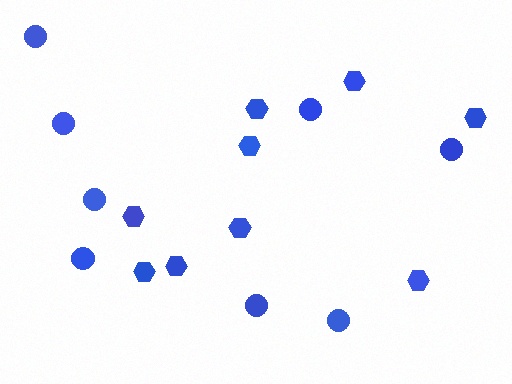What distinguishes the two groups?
There are 2 groups: one group of hexagons (9) and one group of circles (8).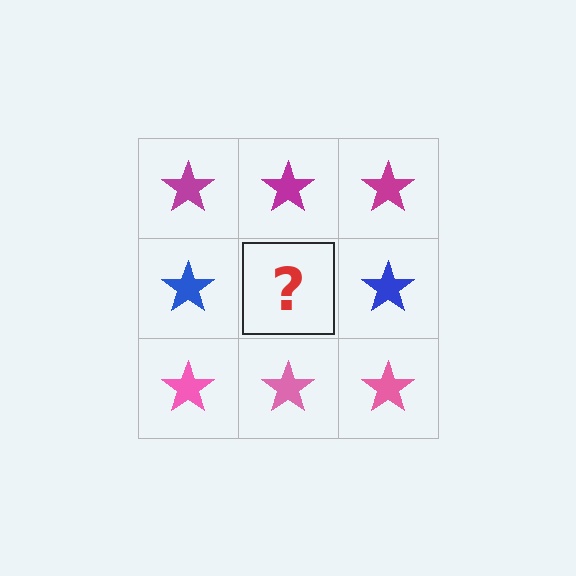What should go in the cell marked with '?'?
The missing cell should contain a blue star.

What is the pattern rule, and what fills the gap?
The rule is that each row has a consistent color. The gap should be filled with a blue star.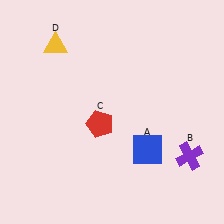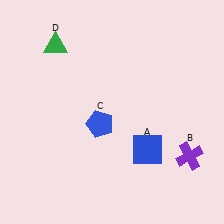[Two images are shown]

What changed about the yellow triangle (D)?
In Image 1, D is yellow. In Image 2, it changed to green.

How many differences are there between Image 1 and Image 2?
There are 2 differences between the two images.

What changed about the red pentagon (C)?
In Image 1, C is red. In Image 2, it changed to blue.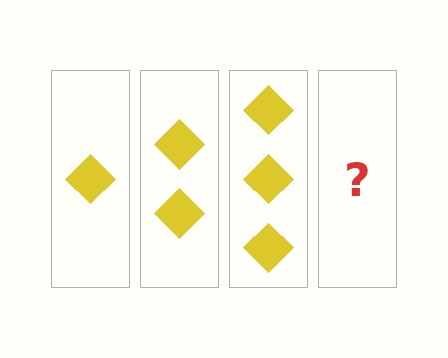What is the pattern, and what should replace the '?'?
The pattern is that each step adds one more diamond. The '?' should be 4 diamonds.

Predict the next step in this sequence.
The next step is 4 diamonds.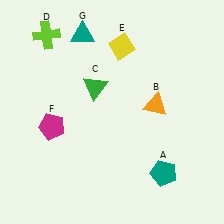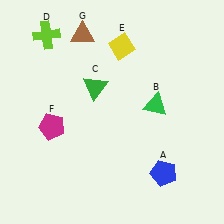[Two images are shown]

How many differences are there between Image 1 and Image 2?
There are 3 differences between the two images.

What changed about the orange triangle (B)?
In Image 1, B is orange. In Image 2, it changed to green.